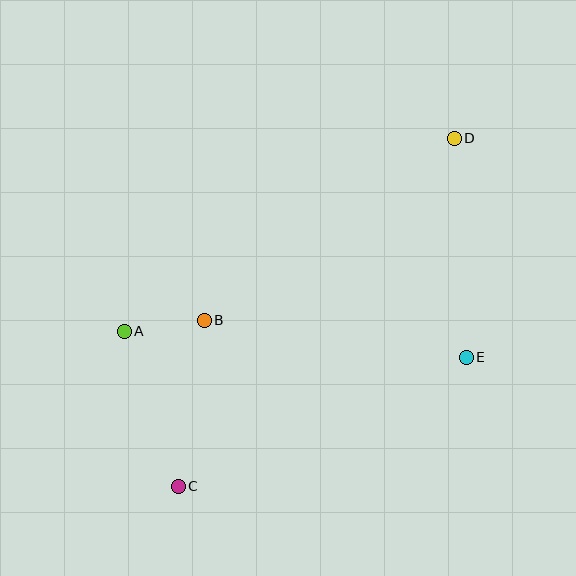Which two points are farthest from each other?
Points C and D are farthest from each other.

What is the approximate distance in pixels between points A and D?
The distance between A and D is approximately 382 pixels.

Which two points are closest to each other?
Points A and B are closest to each other.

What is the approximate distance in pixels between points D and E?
The distance between D and E is approximately 219 pixels.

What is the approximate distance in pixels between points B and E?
The distance between B and E is approximately 265 pixels.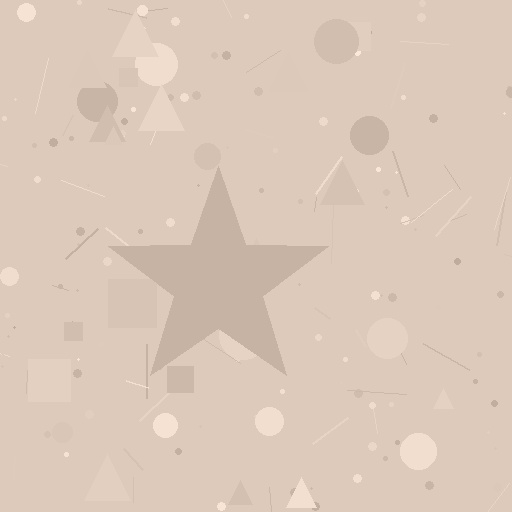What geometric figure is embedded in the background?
A star is embedded in the background.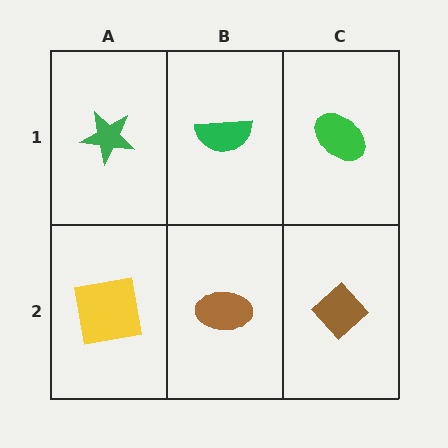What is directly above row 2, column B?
A green semicircle.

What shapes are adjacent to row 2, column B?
A green semicircle (row 1, column B), a yellow square (row 2, column A), a brown diamond (row 2, column C).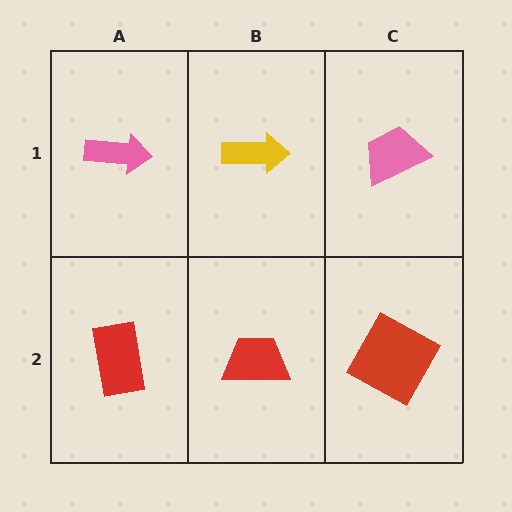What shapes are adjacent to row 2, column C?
A pink trapezoid (row 1, column C), a red trapezoid (row 2, column B).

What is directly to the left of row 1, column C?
A yellow arrow.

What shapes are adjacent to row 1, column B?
A red trapezoid (row 2, column B), a pink arrow (row 1, column A), a pink trapezoid (row 1, column C).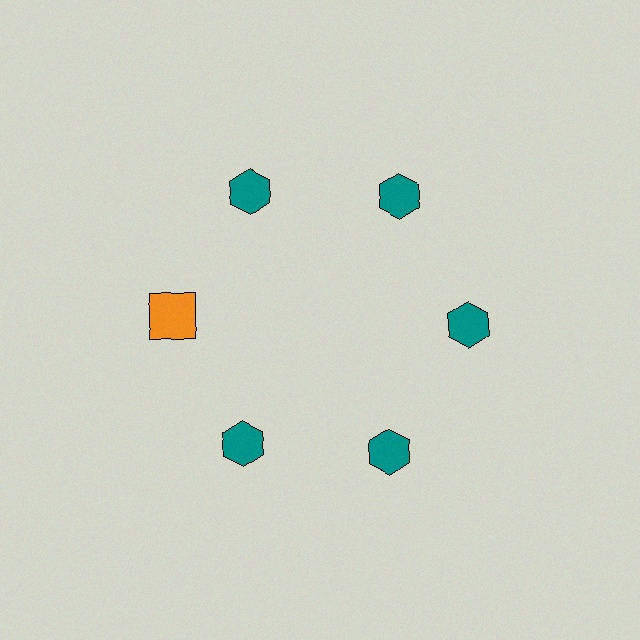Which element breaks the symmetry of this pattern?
The orange square at roughly the 9 o'clock position breaks the symmetry. All other shapes are teal hexagons.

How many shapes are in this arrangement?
There are 6 shapes arranged in a ring pattern.